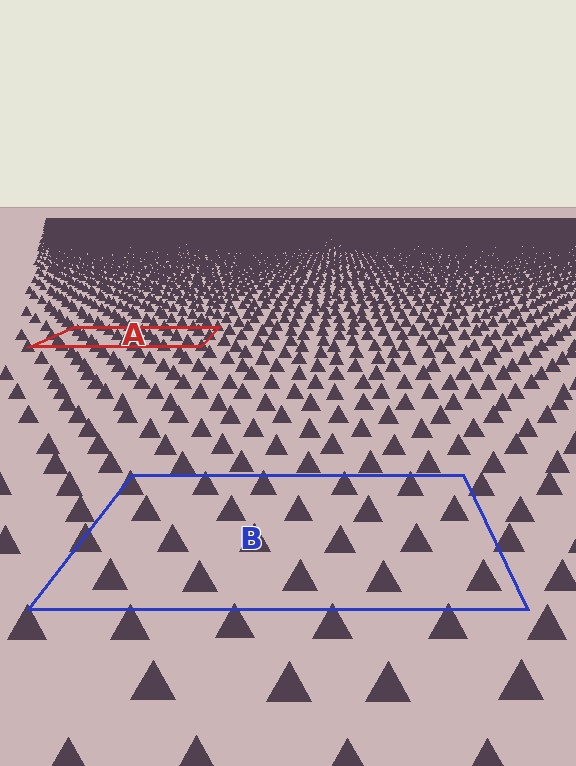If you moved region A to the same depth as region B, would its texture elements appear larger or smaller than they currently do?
They would appear larger. At a closer depth, the same texture elements are projected at a bigger on-screen size.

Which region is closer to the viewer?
Region B is closer. The texture elements there are larger and more spread out.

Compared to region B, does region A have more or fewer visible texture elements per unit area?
Region A has more texture elements per unit area — they are packed more densely because it is farther away.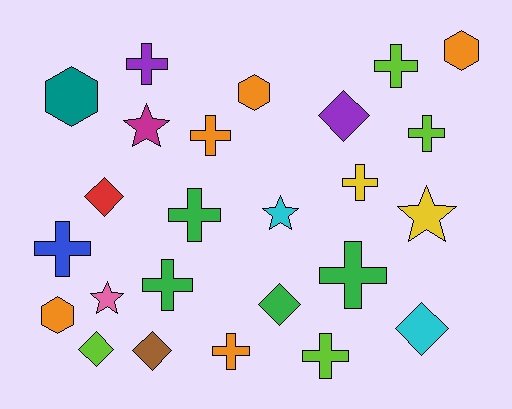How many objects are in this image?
There are 25 objects.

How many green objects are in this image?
There are 4 green objects.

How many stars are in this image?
There are 4 stars.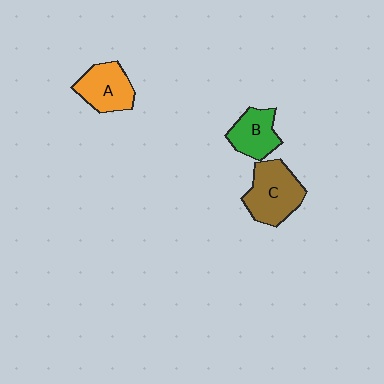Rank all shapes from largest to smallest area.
From largest to smallest: C (brown), A (orange), B (green).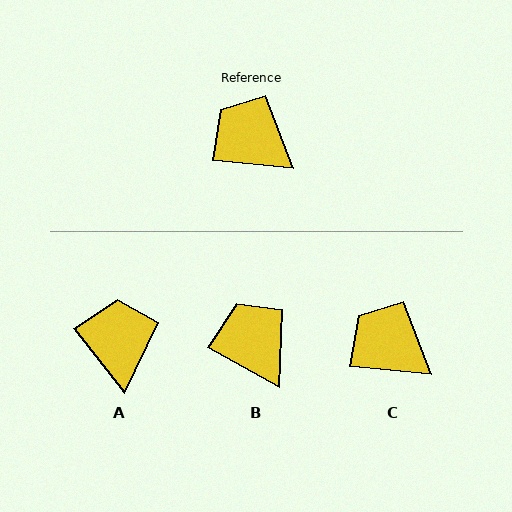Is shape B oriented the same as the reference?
No, it is off by about 23 degrees.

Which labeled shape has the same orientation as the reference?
C.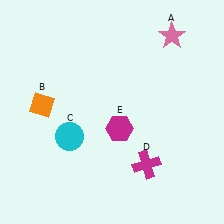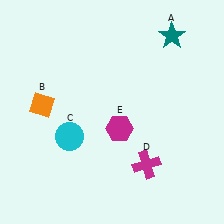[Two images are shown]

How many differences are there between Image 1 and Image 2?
There is 1 difference between the two images.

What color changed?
The star (A) changed from pink in Image 1 to teal in Image 2.